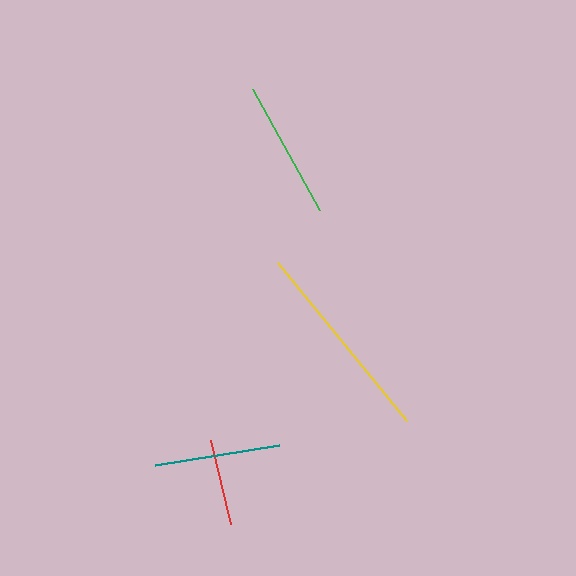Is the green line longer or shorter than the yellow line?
The yellow line is longer than the green line.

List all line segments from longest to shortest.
From longest to shortest: yellow, green, teal, red.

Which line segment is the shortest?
The red line is the shortest at approximately 87 pixels.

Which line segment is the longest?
The yellow line is the longest at approximately 204 pixels.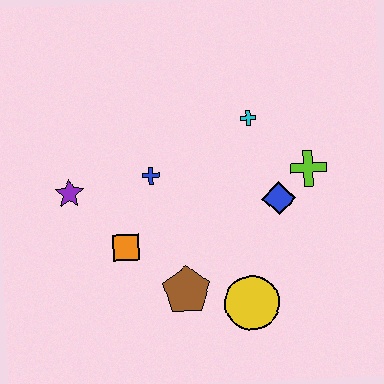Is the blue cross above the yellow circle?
Yes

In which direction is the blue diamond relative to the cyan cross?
The blue diamond is below the cyan cross.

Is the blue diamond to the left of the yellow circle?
No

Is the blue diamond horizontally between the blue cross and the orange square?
No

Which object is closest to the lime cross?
The blue diamond is closest to the lime cross.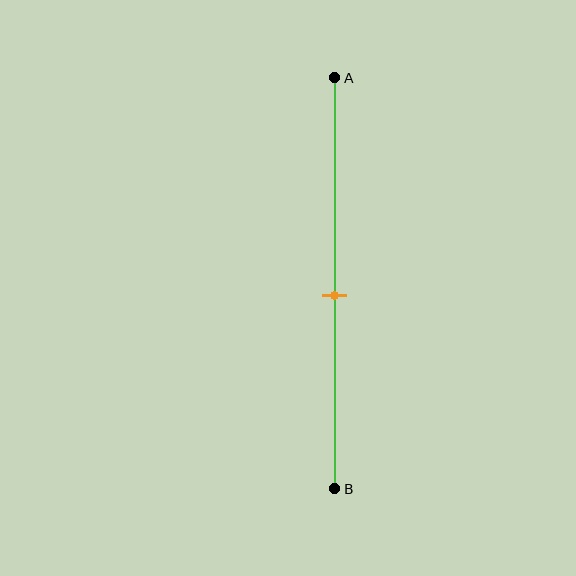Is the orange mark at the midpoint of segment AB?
No, the mark is at about 55% from A, not at the 50% midpoint.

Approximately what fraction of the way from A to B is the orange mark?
The orange mark is approximately 55% of the way from A to B.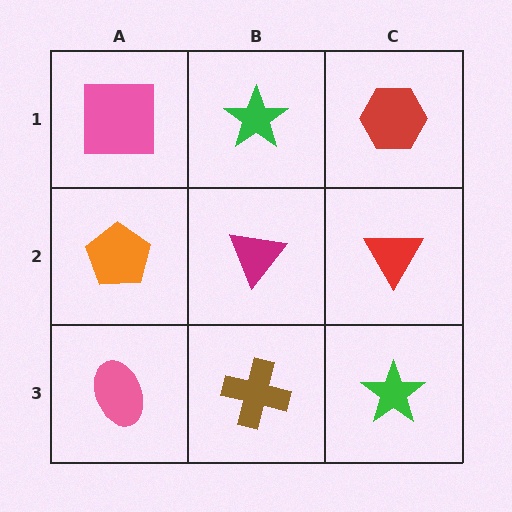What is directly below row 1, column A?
An orange pentagon.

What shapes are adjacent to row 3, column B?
A magenta triangle (row 2, column B), a pink ellipse (row 3, column A), a green star (row 3, column C).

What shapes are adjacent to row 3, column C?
A red triangle (row 2, column C), a brown cross (row 3, column B).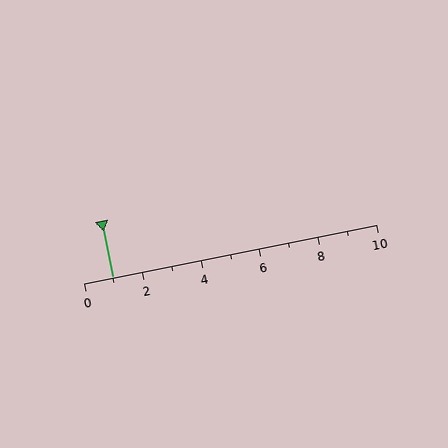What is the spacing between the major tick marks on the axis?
The major ticks are spaced 2 apart.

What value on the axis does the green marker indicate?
The marker indicates approximately 1.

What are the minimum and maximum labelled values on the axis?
The axis runs from 0 to 10.